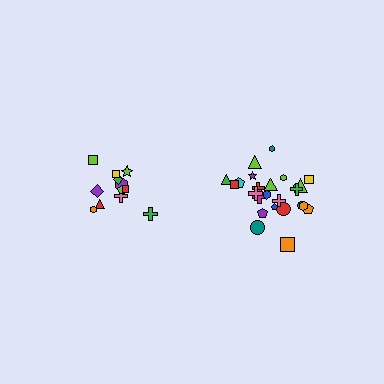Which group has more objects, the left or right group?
The right group.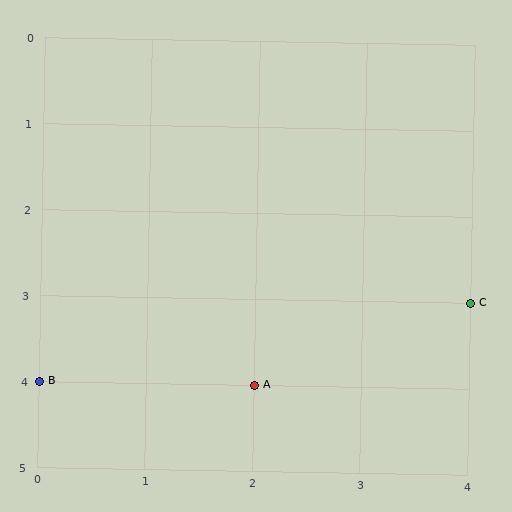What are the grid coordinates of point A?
Point A is at grid coordinates (2, 4).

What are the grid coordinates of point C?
Point C is at grid coordinates (4, 3).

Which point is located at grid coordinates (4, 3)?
Point C is at (4, 3).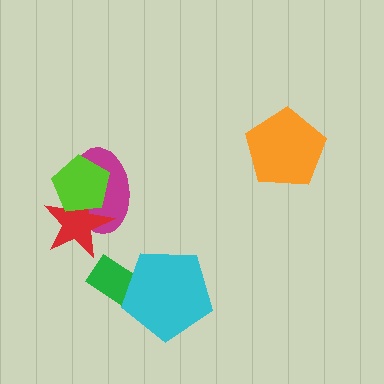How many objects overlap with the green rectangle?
1 object overlaps with the green rectangle.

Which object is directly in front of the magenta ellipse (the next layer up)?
The red star is directly in front of the magenta ellipse.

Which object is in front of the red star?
The lime pentagon is in front of the red star.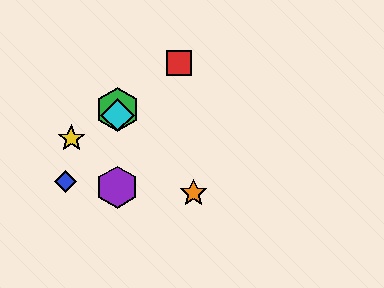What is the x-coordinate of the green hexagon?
The green hexagon is at x≈117.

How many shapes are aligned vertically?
3 shapes (the green hexagon, the purple hexagon, the cyan diamond) are aligned vertically.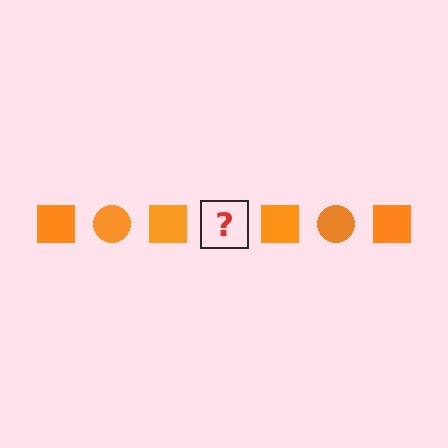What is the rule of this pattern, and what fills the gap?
The rule is that the pattern cycles through square, circle shapes in orange. The gap should be filled with an orange circle.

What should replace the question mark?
The question mark should be replaced with an orange circle.